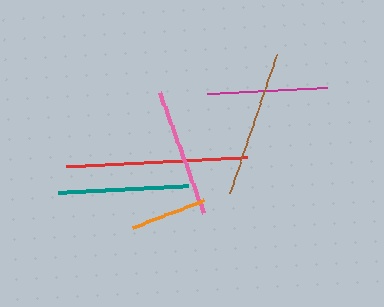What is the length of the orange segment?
The orange segment is approximately 76 pixels long.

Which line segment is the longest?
The red line is the longest at approximately 182 pixels.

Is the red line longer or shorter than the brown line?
The red line is longer than the brown line.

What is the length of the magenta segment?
The magenta segment is approximately 120 pixels long.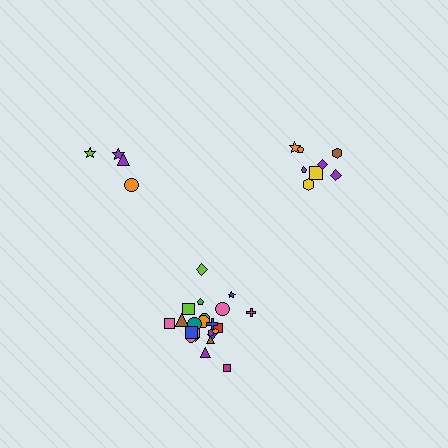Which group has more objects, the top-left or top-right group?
The top-right group.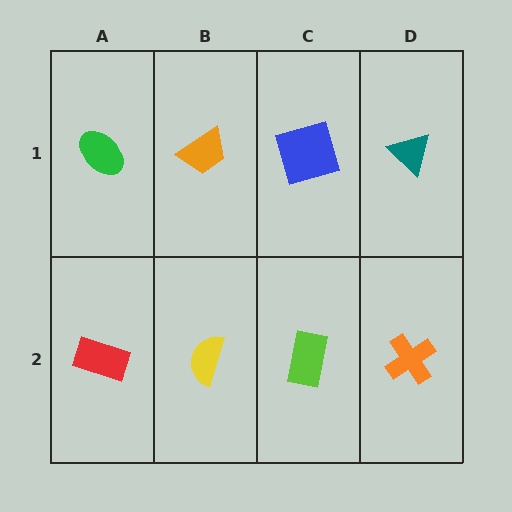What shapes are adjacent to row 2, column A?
A green ellipse (row 1, column A), a yellow semicircle (row 2, column B).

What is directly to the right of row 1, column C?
A teal triangle.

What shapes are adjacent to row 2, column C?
A blue square (row 1, column C), a yellow semicircle (row 2, column B), an orange cross (row 2, column D).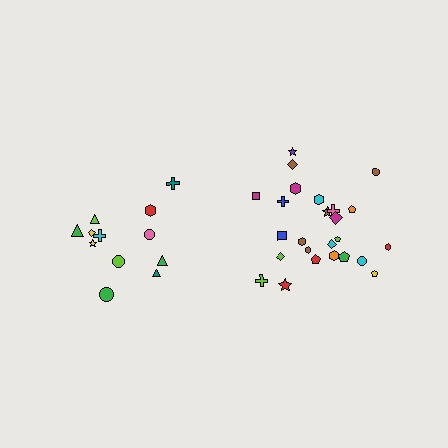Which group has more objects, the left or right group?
The right group.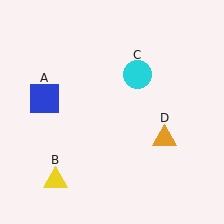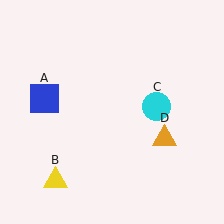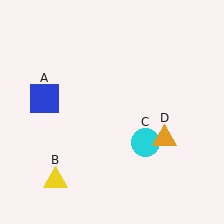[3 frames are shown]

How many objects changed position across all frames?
1 object changed position: cyan circle (object C).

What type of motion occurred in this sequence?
The cyan circle (object C) rotated clockwise around the center of the scene.